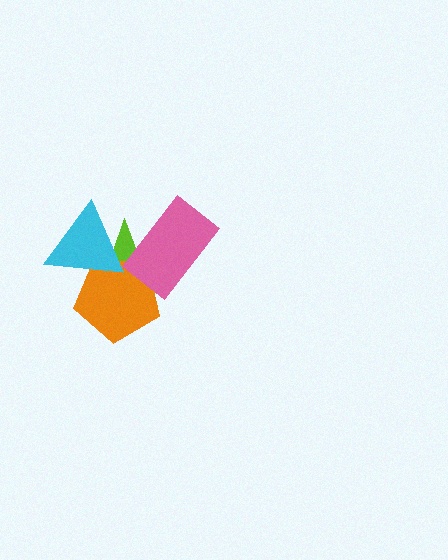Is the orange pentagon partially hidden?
Yes, it is partially covered by another shape.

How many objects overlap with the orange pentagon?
3 objects overlap with the orange pentagon.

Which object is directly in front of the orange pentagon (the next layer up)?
The cyan triangle is directly in front of the orange pentagon.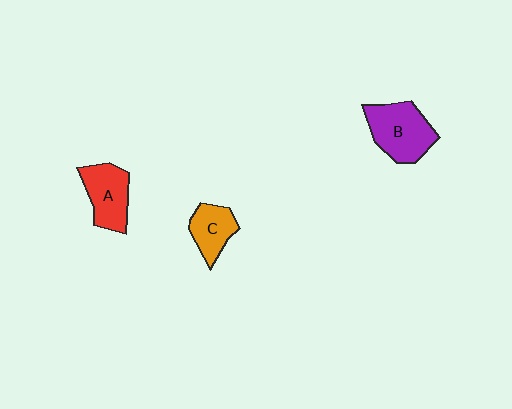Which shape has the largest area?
Shape B (purple).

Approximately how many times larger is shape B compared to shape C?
Approximately 1.6 times.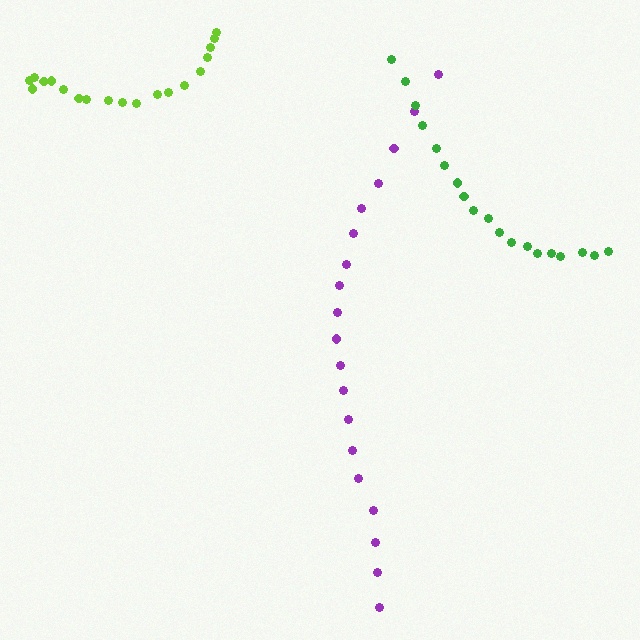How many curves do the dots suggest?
There are 3 distinct paths.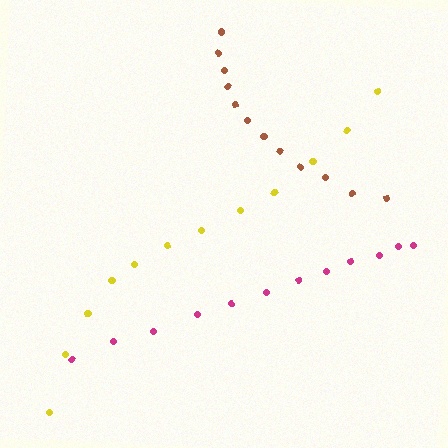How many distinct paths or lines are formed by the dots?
There are 3 distinct paths.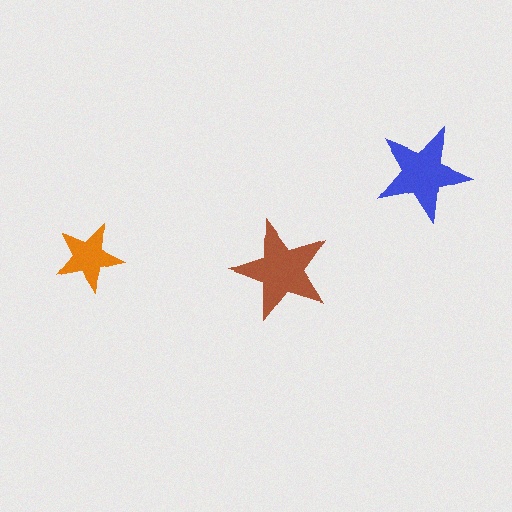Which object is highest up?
The blue star is topmost.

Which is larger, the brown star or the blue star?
The brown one.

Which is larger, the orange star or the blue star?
The blue one.